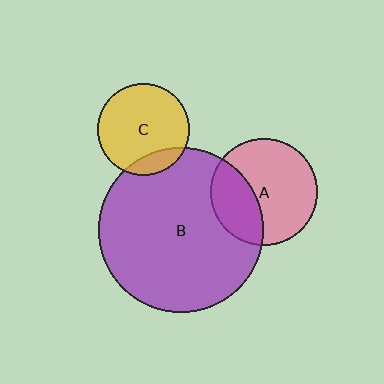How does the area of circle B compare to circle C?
Approximately 3.3 times.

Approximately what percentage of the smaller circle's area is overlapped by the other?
Approximately 35%.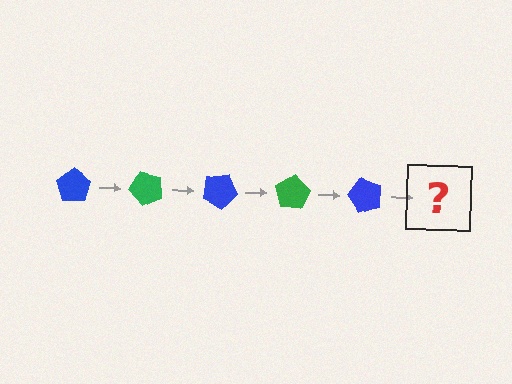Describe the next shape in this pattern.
It should be a green pentagon, rotated 250 degrees from the start.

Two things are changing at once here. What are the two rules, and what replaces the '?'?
The two rules are that it rotates 50 degrees each step and the color cycles through blue and green. The '?' should be a green pentagon, rotated 250 degrees from the start.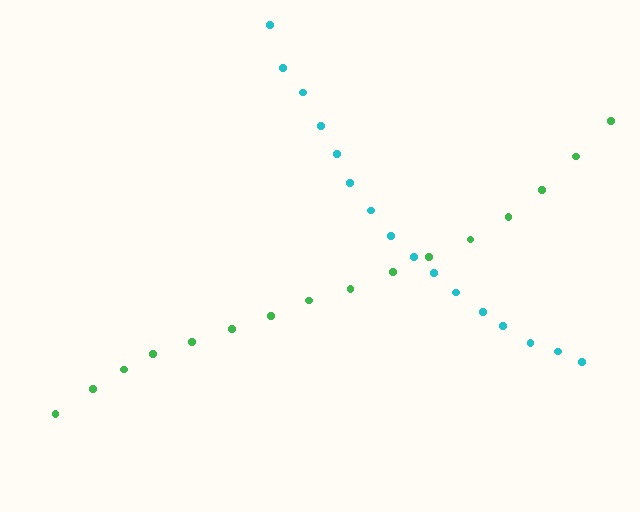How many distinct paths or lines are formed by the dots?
There are 2 distinct paths.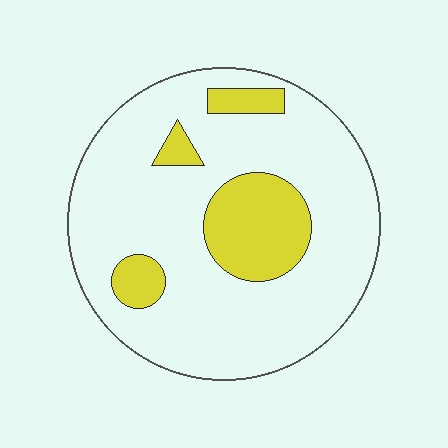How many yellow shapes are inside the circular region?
4.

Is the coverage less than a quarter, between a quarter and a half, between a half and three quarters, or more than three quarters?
Less than a quarter.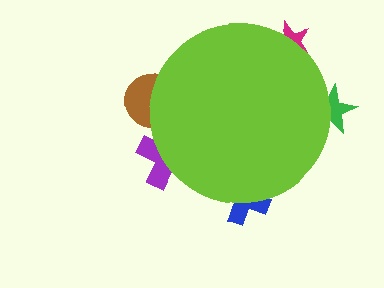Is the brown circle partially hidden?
Yes, the brown circle is partially hidden behind the lime circle.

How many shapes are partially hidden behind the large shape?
5 shapes are partially hidden.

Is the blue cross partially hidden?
Yes, the blue cross is partially hidden behind the lime circle.